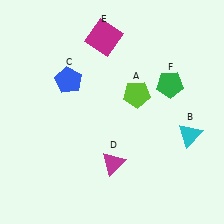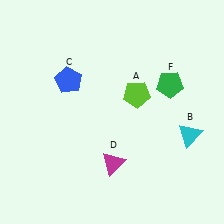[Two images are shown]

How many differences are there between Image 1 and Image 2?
There is 1 difference between the two images.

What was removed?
The magenta square (E) was removed in Image 2.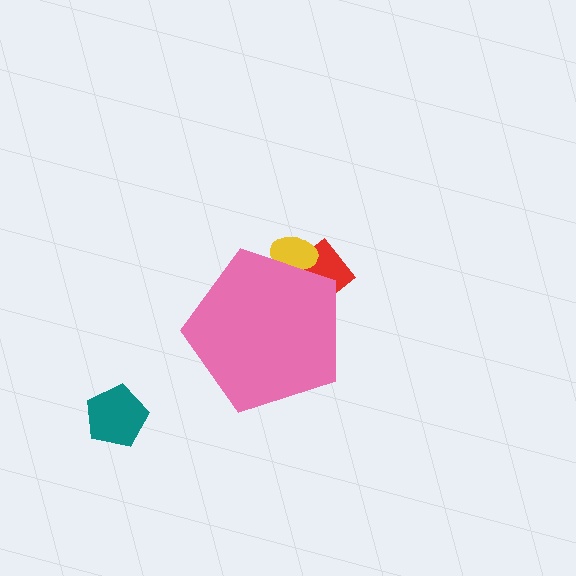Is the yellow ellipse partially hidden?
Yes, the yellow ellipse is partially hidden behind the pink pentagon.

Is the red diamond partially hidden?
Yes, the red diamond is partially hidden behind the pink pentagon.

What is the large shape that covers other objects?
A pink pentagon.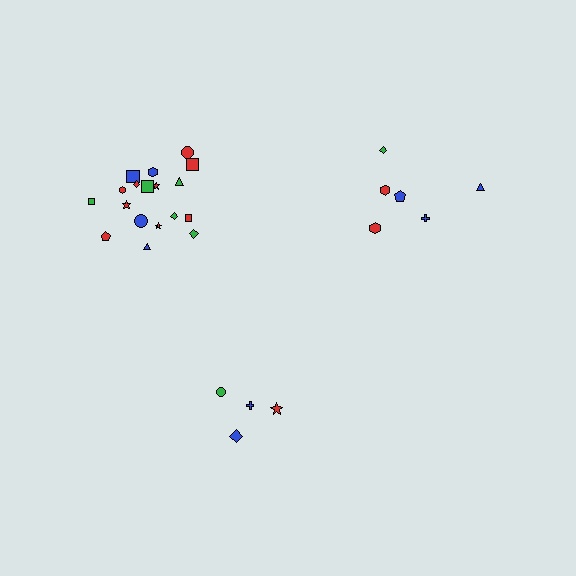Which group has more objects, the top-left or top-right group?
The top-left group.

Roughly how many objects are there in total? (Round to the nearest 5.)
Roughly 30 objects in total.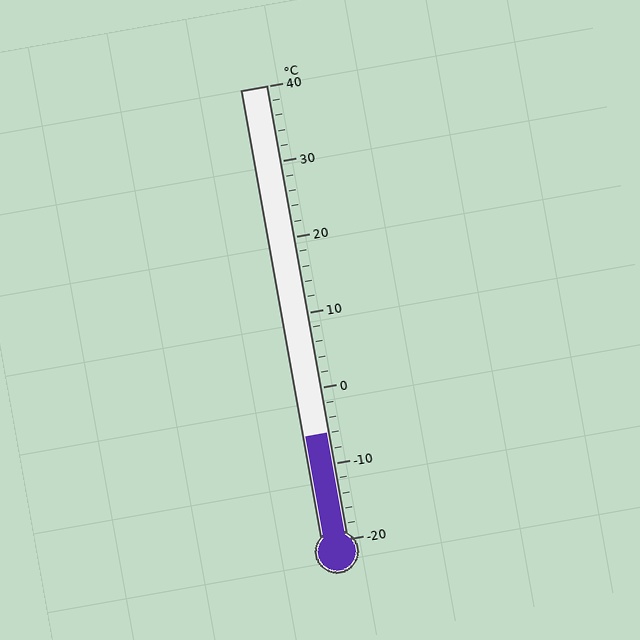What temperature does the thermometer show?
The thermometer shows approximately -6°C.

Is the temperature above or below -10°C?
The temperature is above -10°C.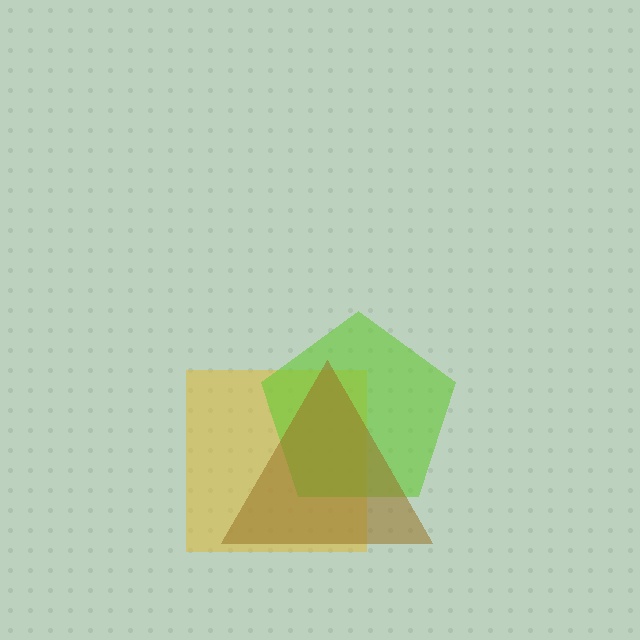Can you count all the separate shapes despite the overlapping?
Yes, there are 3 separate shapes.